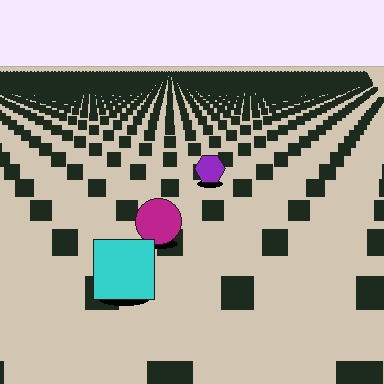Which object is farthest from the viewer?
The purple hexagon is farthest from the viewer. It appears smaller and the ground texture around it is denser.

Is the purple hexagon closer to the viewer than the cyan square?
No. The cyan square is closer — you can tell from the texture gradient: the ground texture is coarser near it.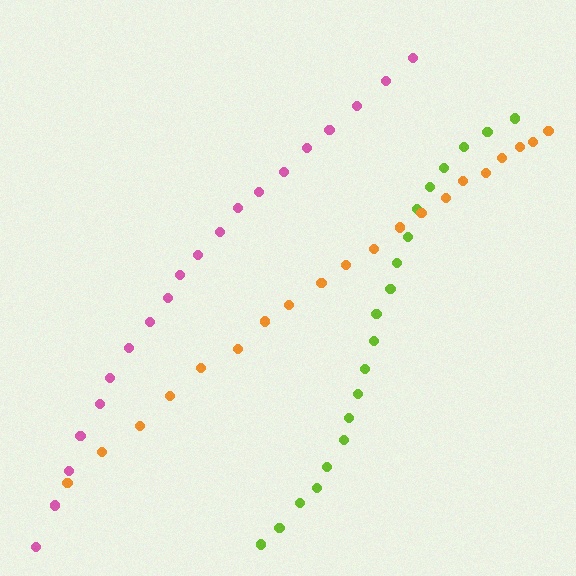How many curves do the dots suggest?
There are 3 distinct paths.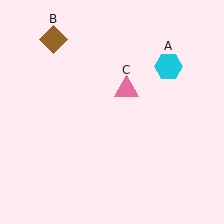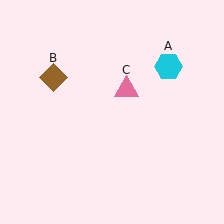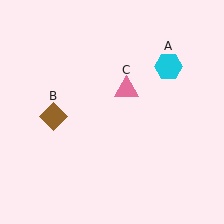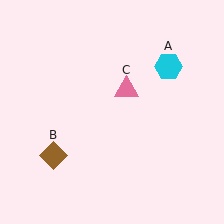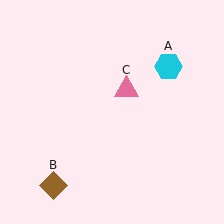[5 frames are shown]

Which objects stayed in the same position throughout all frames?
Cyan hexagon (object A) and pink triangle (object C) remained stationary.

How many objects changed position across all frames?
1 object changed position: brown diamond (object B).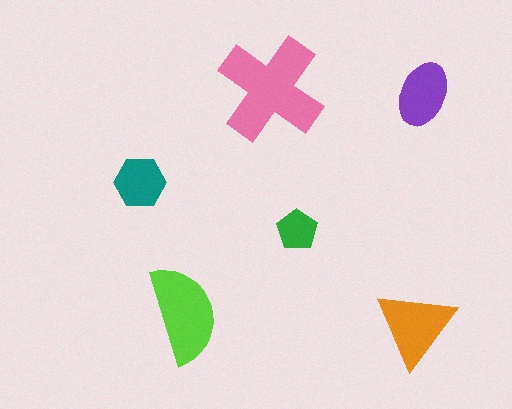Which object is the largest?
The pink cross.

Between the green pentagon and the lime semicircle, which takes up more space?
The lime semicircle.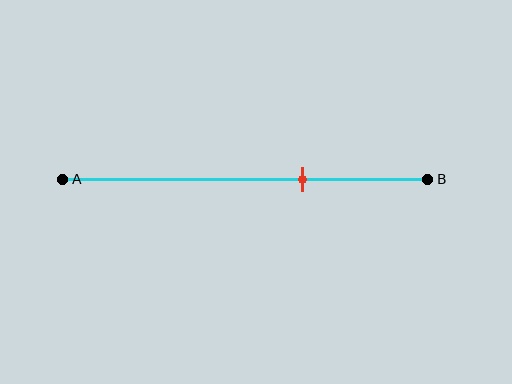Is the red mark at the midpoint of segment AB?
No, the mark is at about 65% from A, not at the 50% midpoint.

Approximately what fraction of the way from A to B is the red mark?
The red mark is approximately 65% of the way from A to B.